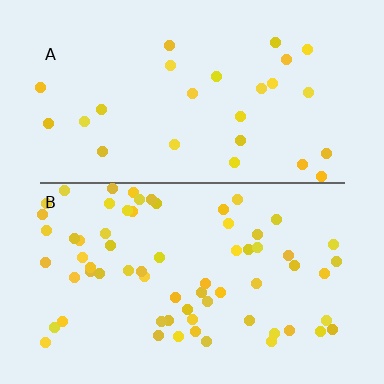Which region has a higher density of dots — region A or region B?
B (the bottom).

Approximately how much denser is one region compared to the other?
Approximately 2.5× — region B over region A.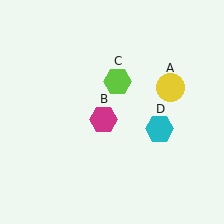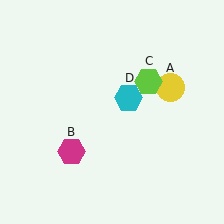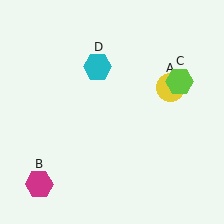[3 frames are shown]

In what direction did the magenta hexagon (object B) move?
The magenta hexagon (object B) moved down and to the left.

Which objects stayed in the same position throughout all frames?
Yellow circle (object A) remained stationary.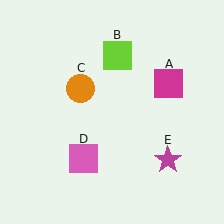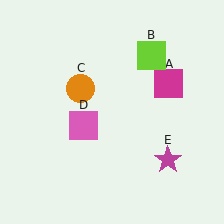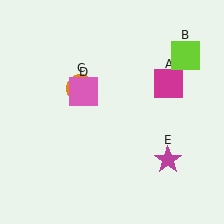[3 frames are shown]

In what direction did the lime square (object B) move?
The lime square (object B) moved right.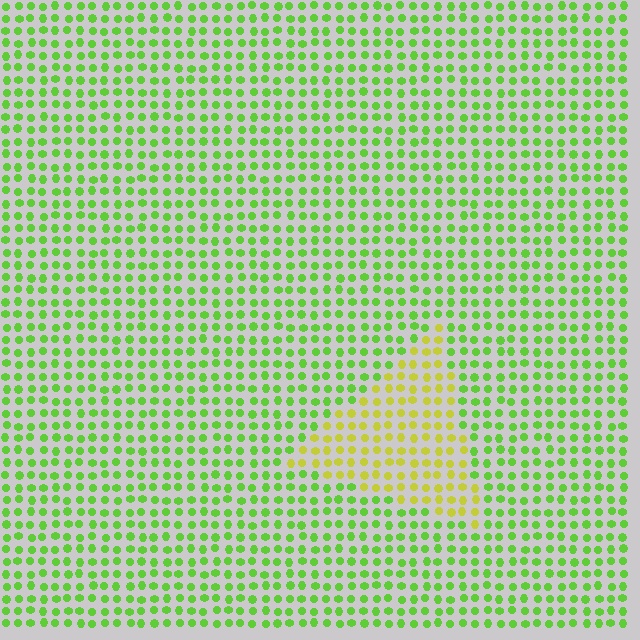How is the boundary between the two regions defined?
The boundary is defined purely by a slight shift in hue (about 39 degrees). Spacing, size, and orientation are identical on both sides.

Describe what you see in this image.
The image is filled with small lime elements in a uniform arrangement. A triangle-shaped region is visible where the elements are tinted to a slightly different hue, forming a subtle color boundary.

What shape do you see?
I see a triangle.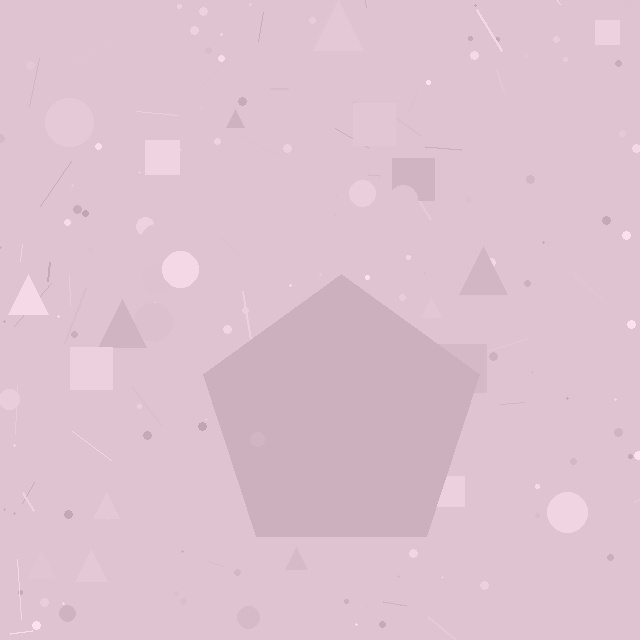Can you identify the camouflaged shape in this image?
The camouflaged shape is a pentagon.